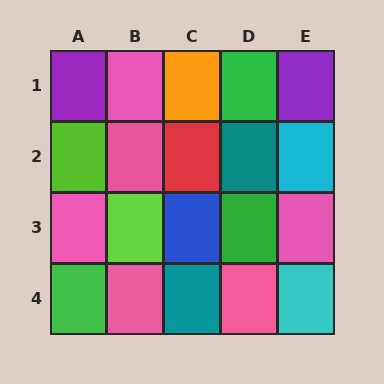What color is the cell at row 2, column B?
Pink.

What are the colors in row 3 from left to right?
Pink, lime, blue, green, pink.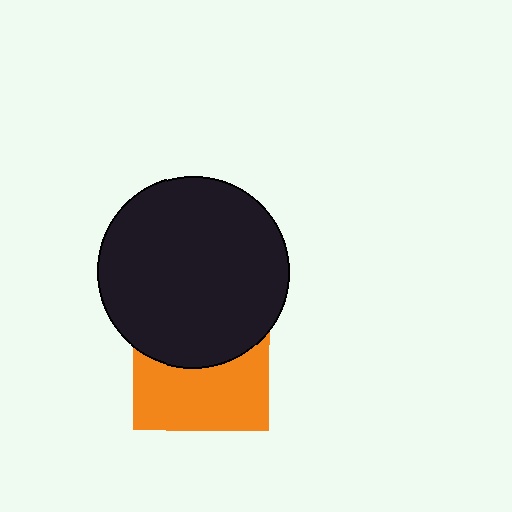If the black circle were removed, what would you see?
You would see the complete orange square.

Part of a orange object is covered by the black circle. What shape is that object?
It is a square.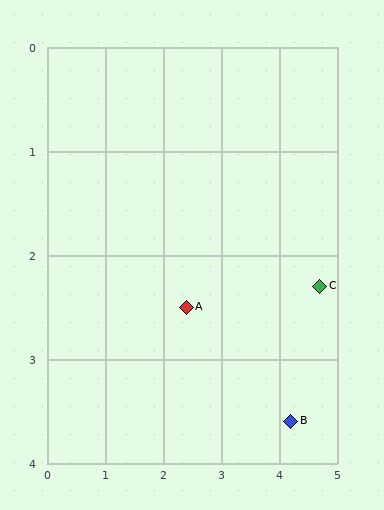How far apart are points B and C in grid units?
Points B and C are about 1.4 grid units apart.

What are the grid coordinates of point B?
Point B is at approximately (4.2, 3.6).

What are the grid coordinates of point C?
Point C is at approximately (4.7, 2.3).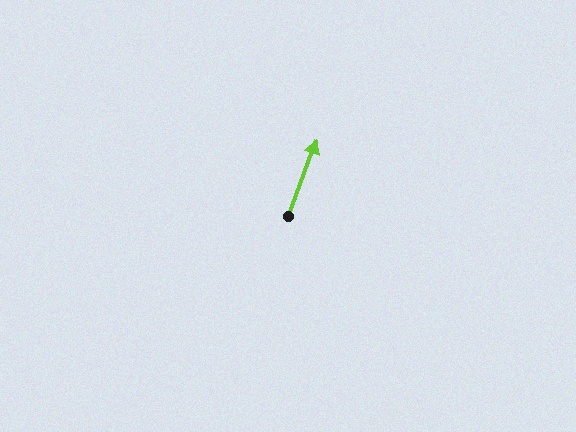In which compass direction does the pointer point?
North.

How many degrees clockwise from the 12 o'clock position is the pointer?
Approximately 21 degrees.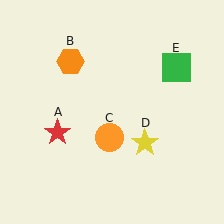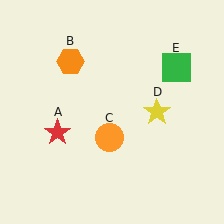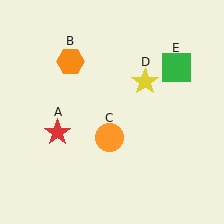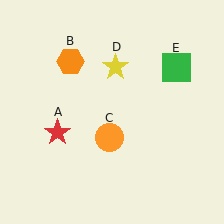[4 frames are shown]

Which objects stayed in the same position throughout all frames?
Red star (object A) and orange hexagon (object B) and orange circle (object C) and green square (object E) remained stationary.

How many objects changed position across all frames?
1 object changed position: yellow star (object D).